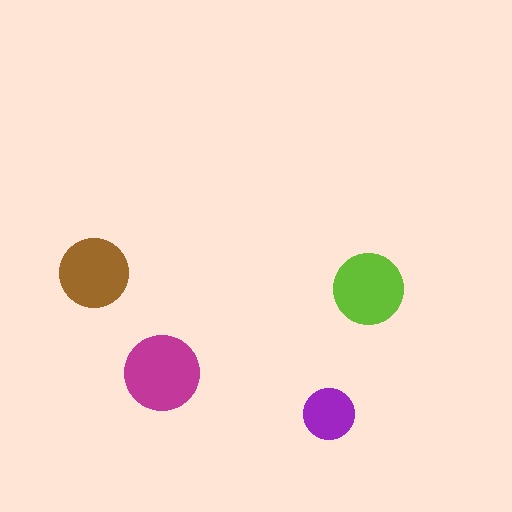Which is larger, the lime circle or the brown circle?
The lime one.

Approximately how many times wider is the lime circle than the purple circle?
About 1.5 times wider.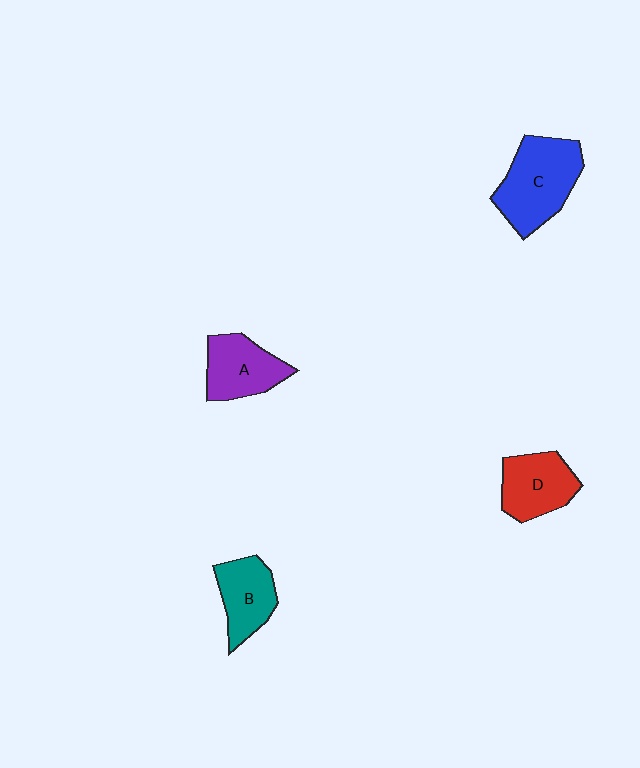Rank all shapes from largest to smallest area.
From largest to smallest: C (blue), A (purple), D (red), B (teal).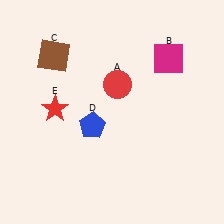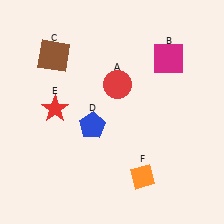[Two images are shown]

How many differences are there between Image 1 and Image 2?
There is 1 difference between the two images.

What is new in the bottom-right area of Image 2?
An orange diamond (F) was added in the bottom-right area of Image 2.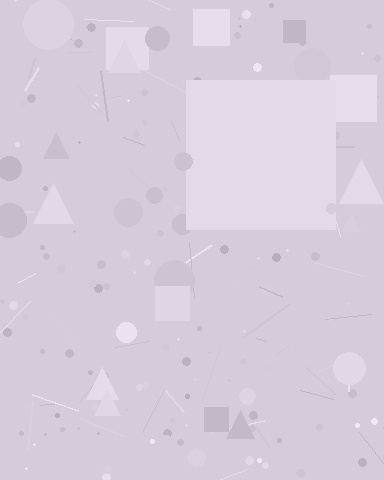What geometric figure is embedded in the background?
A square is embedded in the background.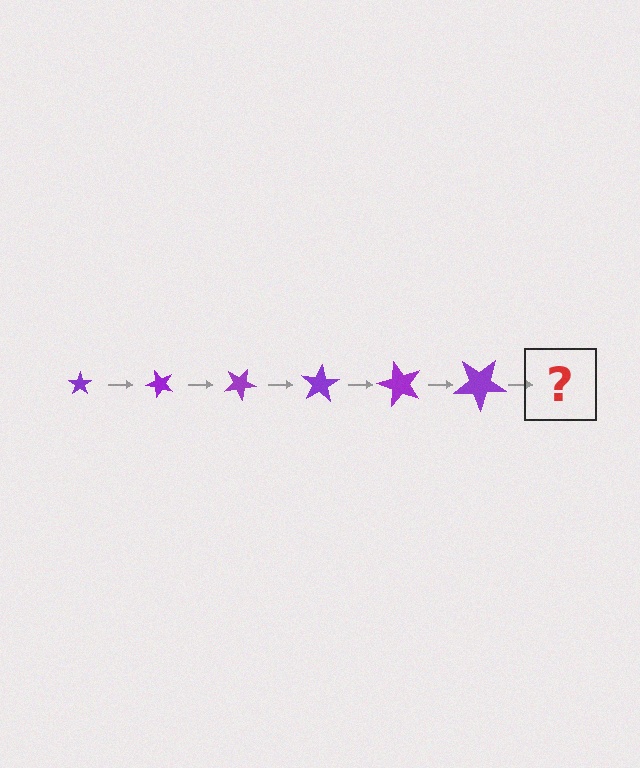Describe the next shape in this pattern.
It should be a star, larger than the previous one and rotated 300 degrees from the start.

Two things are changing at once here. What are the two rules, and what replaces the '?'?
The two rules are that the star grows larger each step and it rotates 50 degrees each step. The '?' should be a star, larger than the previous one and rotated 300 degrees from the start.